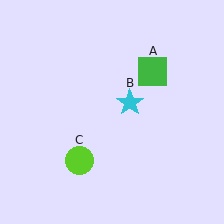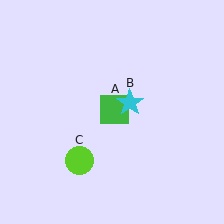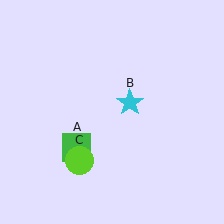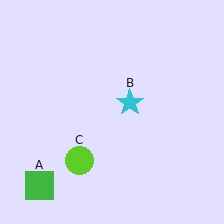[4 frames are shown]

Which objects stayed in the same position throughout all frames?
Cyan star (object B) and lime circle (object C) remained stationary.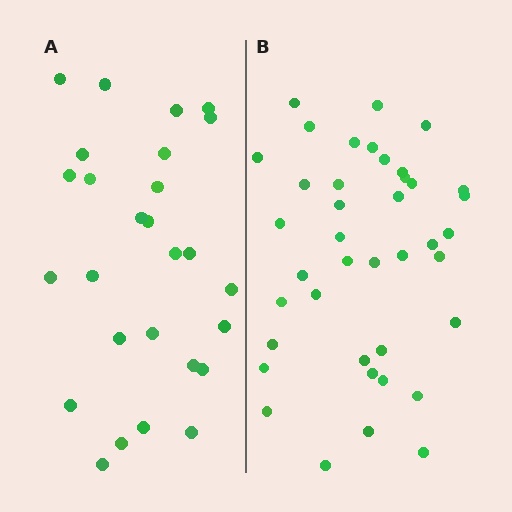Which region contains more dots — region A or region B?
Region B (the right region) has more dots.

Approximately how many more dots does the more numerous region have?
Region B has approximately 15 more dots than region A.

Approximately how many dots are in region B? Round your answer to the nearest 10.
About 40 dots.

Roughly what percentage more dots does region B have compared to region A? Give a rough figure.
About 50% more.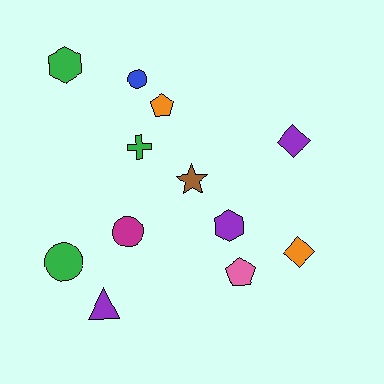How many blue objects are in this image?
There is 1 blue object.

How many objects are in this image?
There are 12 objects.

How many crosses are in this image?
There is 1 cross.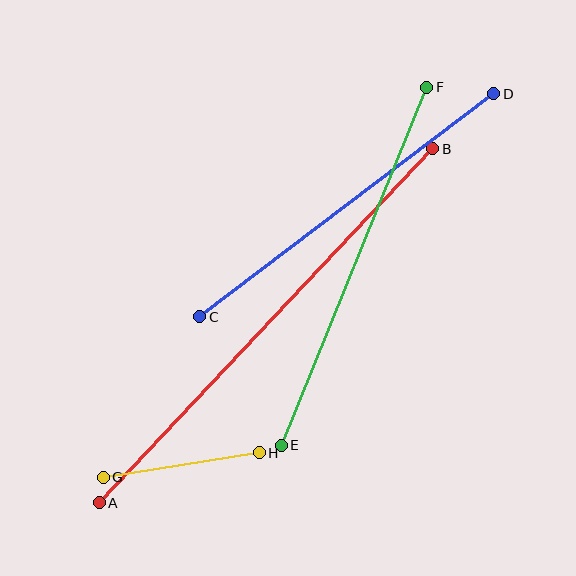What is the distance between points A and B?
The distance is approximately 487 pixels.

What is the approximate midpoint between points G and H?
The midpoint is at approximately (181, 465) pixels.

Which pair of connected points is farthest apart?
Points A and B are farthest apart.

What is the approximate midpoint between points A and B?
The midpoint is at approximately (266, 326) pixels.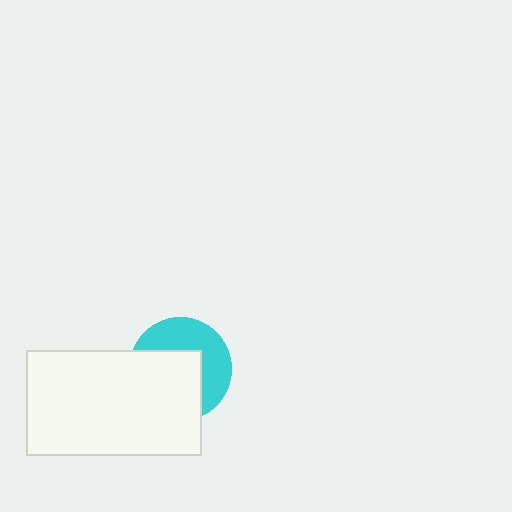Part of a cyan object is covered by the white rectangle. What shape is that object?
It is a circle.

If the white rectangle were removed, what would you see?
You would see the complete cyan circle.